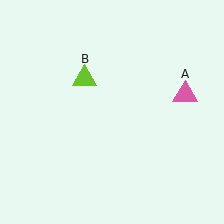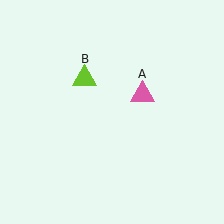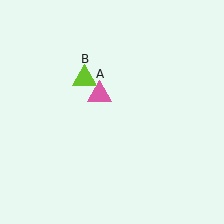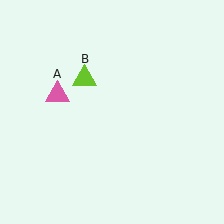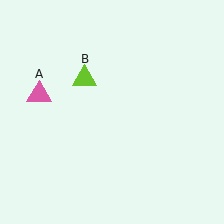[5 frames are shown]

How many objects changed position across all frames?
1 object changed position: pink triangle (object A).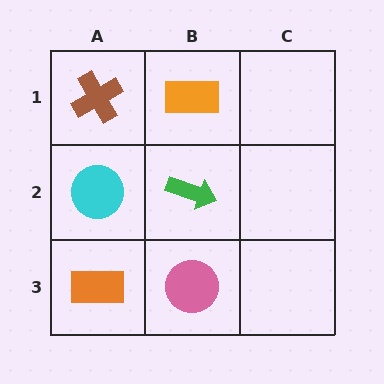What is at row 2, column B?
A green arrow.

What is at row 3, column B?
A pink circle.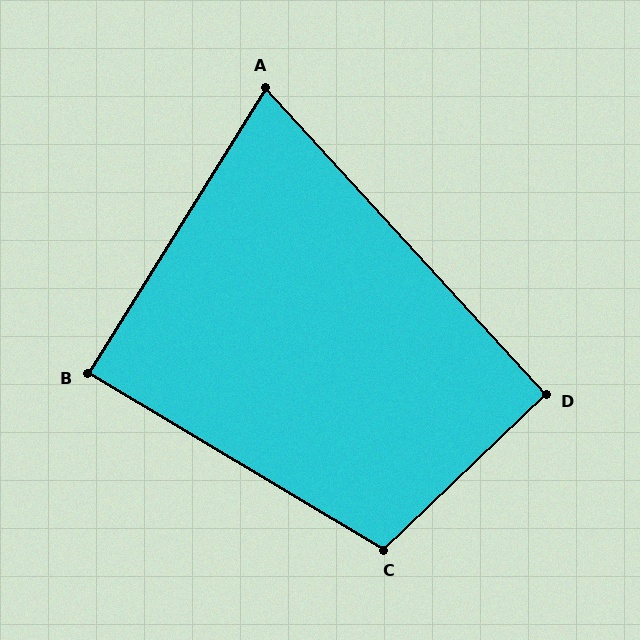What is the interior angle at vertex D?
Approximately 91 degrees (approximately right).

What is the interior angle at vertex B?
Approximately 89 degrees (approximately right).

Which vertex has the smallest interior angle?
A, at approximately 74 degrees.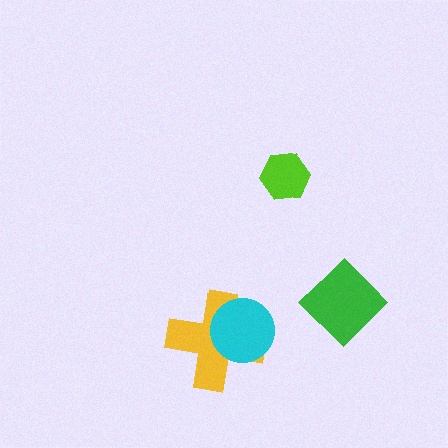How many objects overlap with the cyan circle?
1 object overlaps with the cyan circle.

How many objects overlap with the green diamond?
0 objects overlap with the green diamond.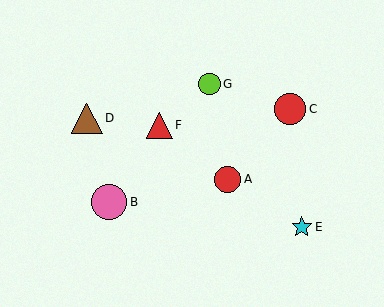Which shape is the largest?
The pink circle (labeled B) is the largest.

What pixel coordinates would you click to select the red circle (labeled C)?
Click at (290, 109) to select the red circle C.